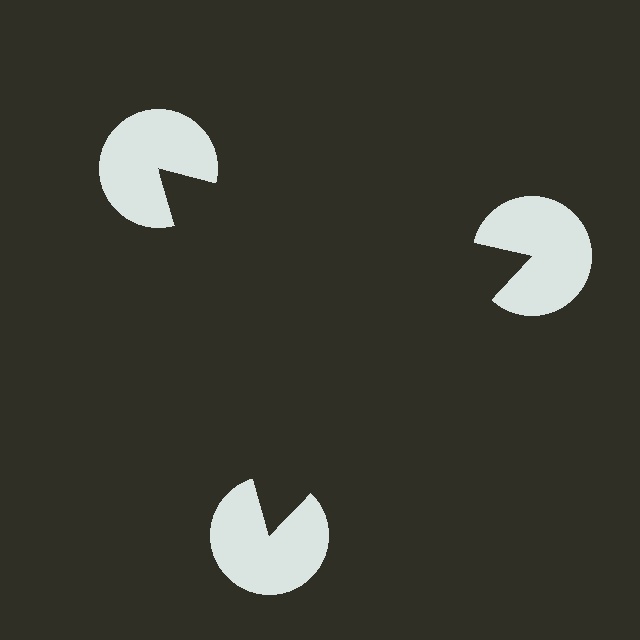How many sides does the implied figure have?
3 sides.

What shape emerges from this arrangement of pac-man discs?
An illusory triangle — its edges are inferred from the aligned wedge cuts in the pac-man discs, not physically drawn.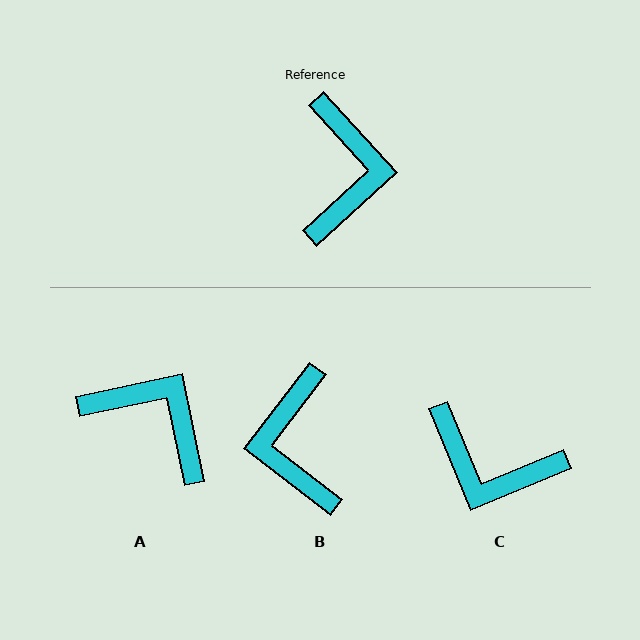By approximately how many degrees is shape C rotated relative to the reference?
Approximately 110 degrees clockwise.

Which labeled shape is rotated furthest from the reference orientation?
B, about 170 degrees away.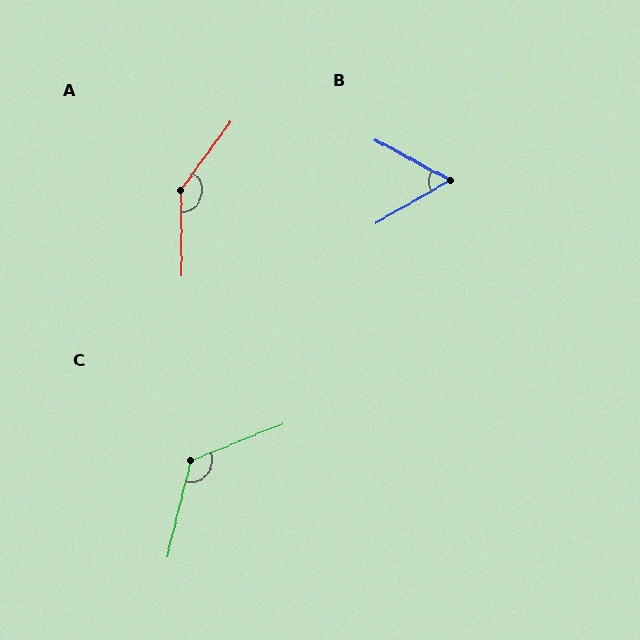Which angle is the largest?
A, at approximately 144 degrees.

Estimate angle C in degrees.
Approximately 126 degrees.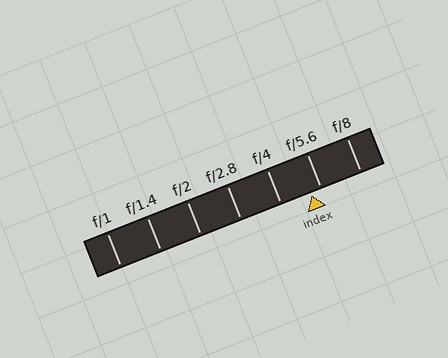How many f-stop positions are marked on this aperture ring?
There are 7 f-stop positions marked.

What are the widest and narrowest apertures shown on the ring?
The widest aperture shown is f/1 and the narrowest is f/8.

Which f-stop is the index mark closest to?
The index mark is closest to f/5.6.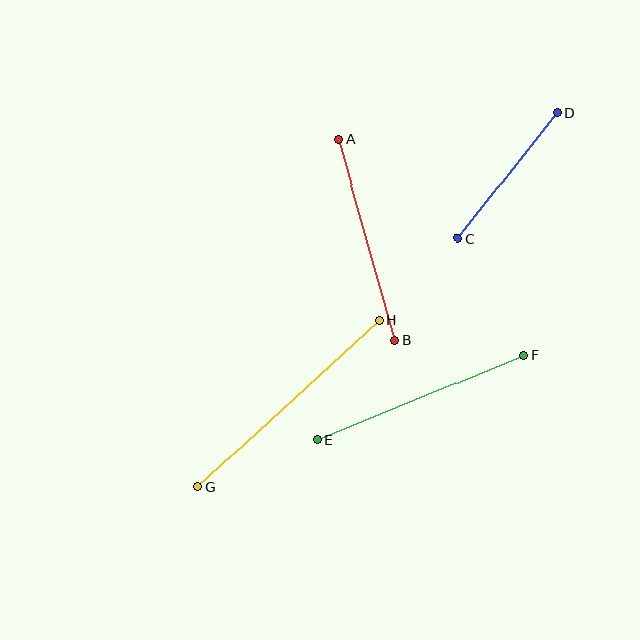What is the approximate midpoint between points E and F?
The midpoint is at approximately (420, 397) pixels.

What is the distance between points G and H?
The distance is approximately 245 pixels.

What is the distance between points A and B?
The distance is approximately 209 pixels.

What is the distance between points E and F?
The distance is approximately 224 pixels.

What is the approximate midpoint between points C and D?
The midpoint is at approximately (507, 175) pixels.